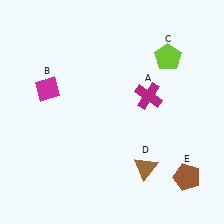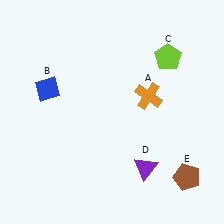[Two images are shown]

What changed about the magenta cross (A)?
In Image 1, A is magenta. In Image 2, it changed to orange.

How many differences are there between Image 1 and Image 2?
There are 3 differences between the two images.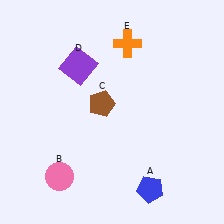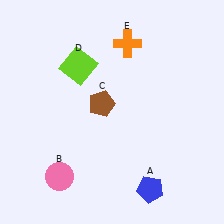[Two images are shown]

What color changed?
The square (D) changed from purple in Image 1 to lime in Image 2.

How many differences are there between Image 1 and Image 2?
There is 1 difference between the two images.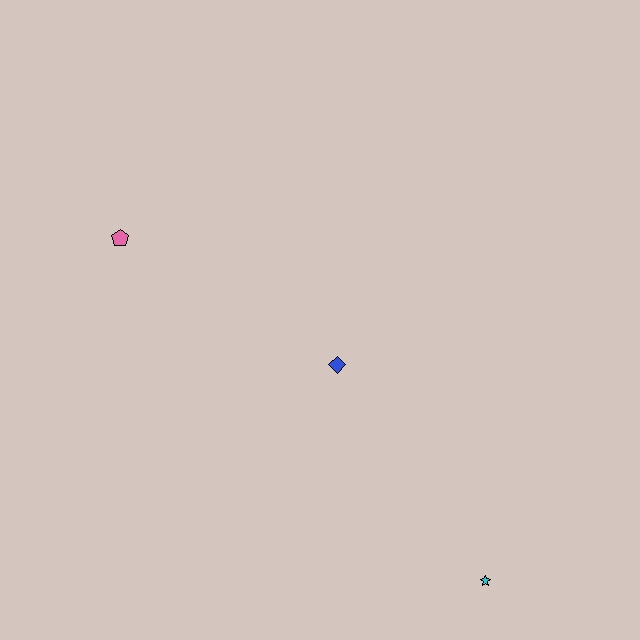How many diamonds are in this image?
There is 1 diamond.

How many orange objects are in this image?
There are no orange objects.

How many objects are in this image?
There are 3 objects.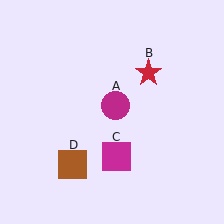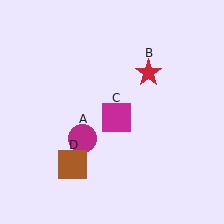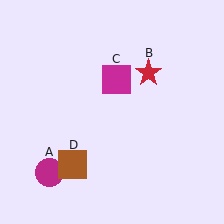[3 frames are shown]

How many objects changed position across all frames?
2 objects changed position: magenta circle (object A), magenta square (object C).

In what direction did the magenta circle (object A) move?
The magenta circle (object A) moved down and to the left.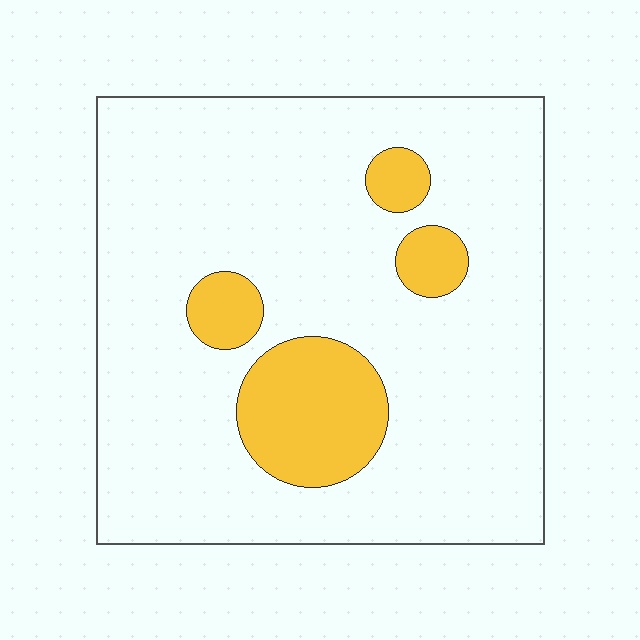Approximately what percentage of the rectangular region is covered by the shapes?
Approximately 15%.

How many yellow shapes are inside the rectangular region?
4.